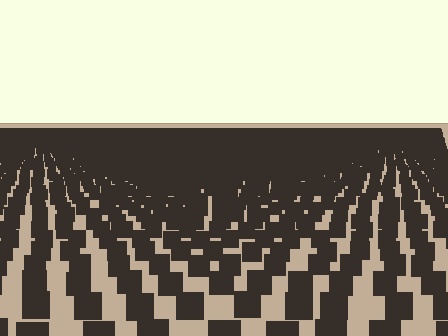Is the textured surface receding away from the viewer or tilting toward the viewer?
The surface is receding away from the viewer. Texture elements get smaller and denser toward the top.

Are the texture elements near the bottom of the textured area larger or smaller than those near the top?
Larger. Near the bottom, elements are closer to the viewer and appear at a bigger on-screen size.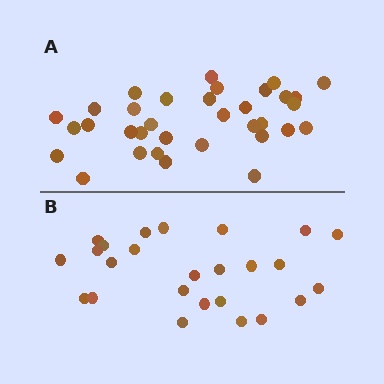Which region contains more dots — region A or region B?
Region A (the top region) has more dots.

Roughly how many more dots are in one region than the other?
Region A has roughly 8 or so more dots than region B.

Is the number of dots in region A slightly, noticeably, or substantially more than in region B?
Region A has noticeably more, but not dramatically so. The ratio is roughly 1.4 to 1.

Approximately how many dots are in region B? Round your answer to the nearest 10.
About 20 dots. (The exact count is 25, which rounds to 20.)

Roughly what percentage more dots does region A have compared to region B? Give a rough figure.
About 35% more.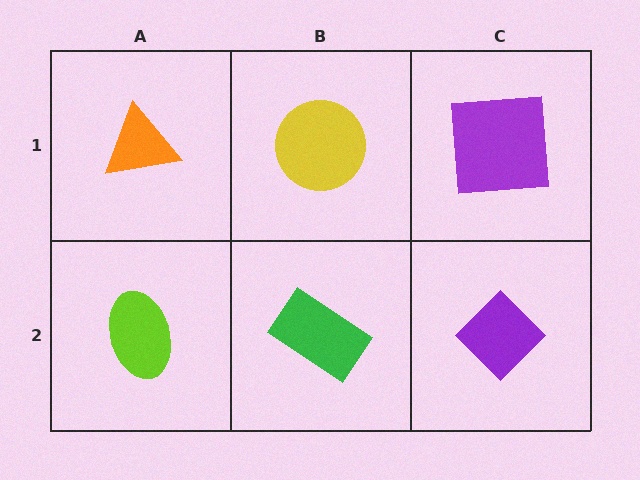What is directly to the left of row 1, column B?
An orange triangle.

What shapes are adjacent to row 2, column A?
An orange triangle (row 1, column A), a green rectangle (row 2, column B).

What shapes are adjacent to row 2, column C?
A purple square (row 1, column C), a green rectangle (row 2, column B).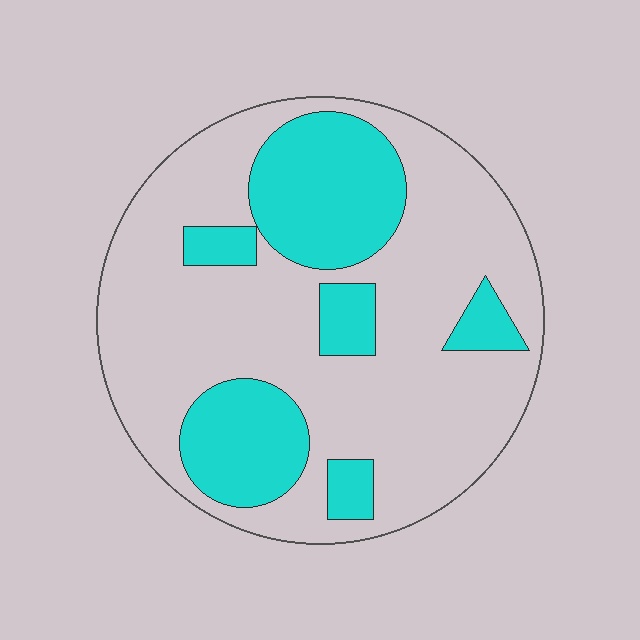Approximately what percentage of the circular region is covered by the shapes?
Approximately 30%.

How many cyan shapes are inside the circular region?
6.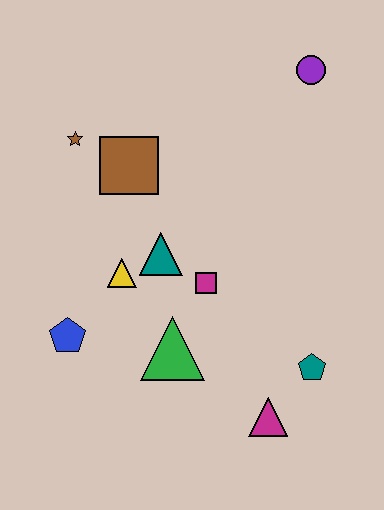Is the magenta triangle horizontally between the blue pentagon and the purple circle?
Yes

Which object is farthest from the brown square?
The magenta triangle is farthest from the brown square.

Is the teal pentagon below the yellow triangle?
Yes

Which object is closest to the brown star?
The brown square is closest to the brown star.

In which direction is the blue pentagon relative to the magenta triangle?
The blue pentagon is to the left of the magenta triangle.